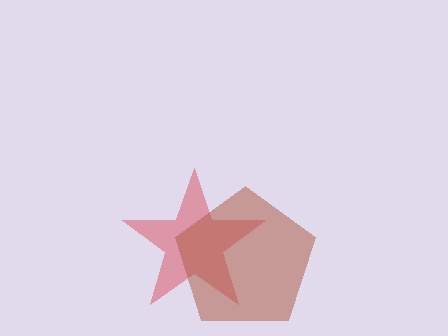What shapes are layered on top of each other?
The layered shapes are: a red star, a brown pentagon.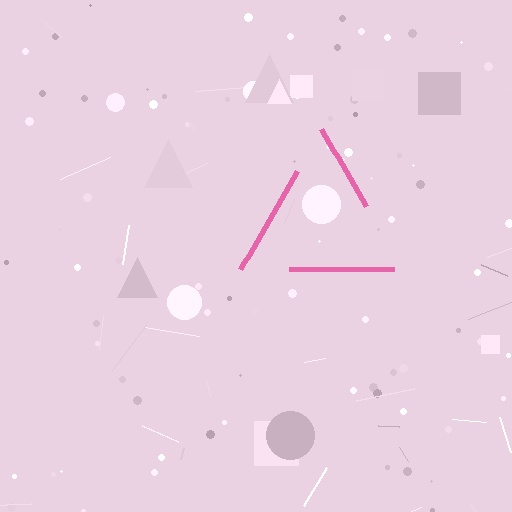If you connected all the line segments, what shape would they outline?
They would outline a triangle.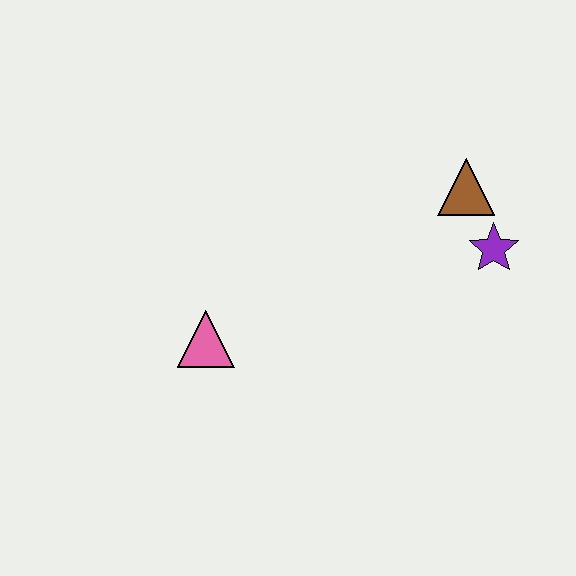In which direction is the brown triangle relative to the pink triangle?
The brown triangle is to the right of the pink triangle.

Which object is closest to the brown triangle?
The purple star is closest to the brown triangle.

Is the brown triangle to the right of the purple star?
No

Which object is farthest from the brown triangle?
The pink triangle is farthest from the brown triangle.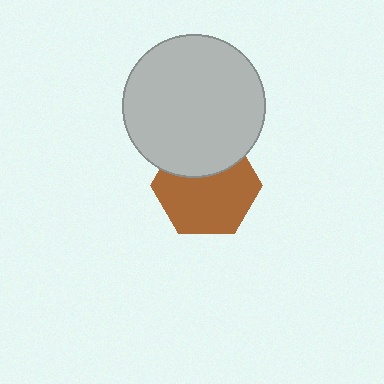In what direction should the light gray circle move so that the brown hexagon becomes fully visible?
The light gray circle should move up. That is the shortest direction to clear the overlap and leave the brown hexagon fully visible.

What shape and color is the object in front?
The object in front is a light gray circle.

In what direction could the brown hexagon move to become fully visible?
The brown hexagon could move down. That would shift it out from behind the light gray circle entirely.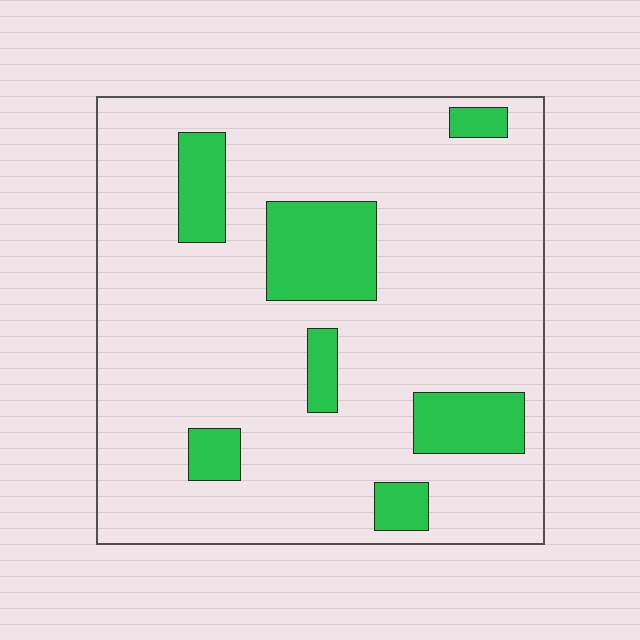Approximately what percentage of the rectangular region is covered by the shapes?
Approximately 15%.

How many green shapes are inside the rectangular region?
7.